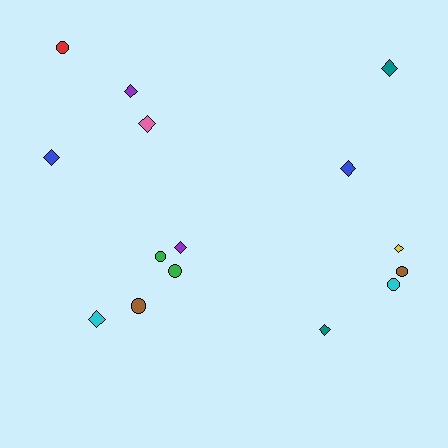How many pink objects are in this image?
There is 1 pink object.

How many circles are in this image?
There are 6 circles.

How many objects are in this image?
There are 15 objects.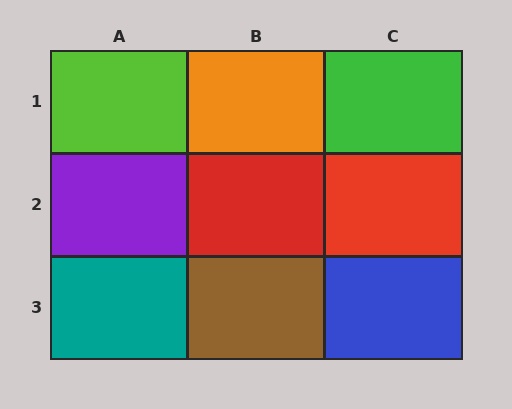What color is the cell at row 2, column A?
Purple.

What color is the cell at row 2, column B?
Red.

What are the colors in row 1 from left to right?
Lime, orange, green.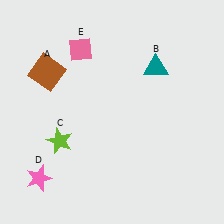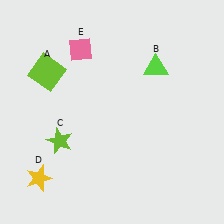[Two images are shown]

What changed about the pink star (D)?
In Image 1, D is pink. In Image 2, it changed to yellow.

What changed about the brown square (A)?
In Image 1, A is brown. In Image 2, it changed to lime.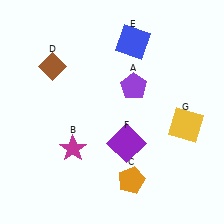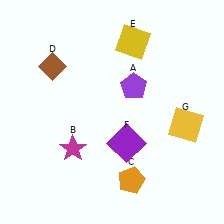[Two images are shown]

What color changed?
The square (E) changed from blue in Image 1 to yellow in Image 2.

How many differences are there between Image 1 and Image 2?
There is 1 difference between the two images.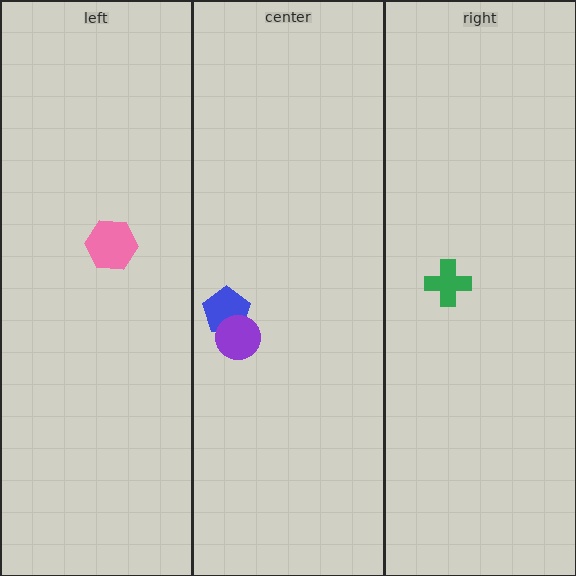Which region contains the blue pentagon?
The center region.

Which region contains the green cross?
The right region.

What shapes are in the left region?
The pink hexagon.